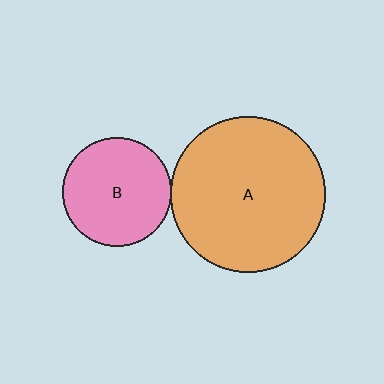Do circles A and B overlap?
Yes.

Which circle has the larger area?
Circle A (orange).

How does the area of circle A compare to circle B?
Approximately 2.0 times.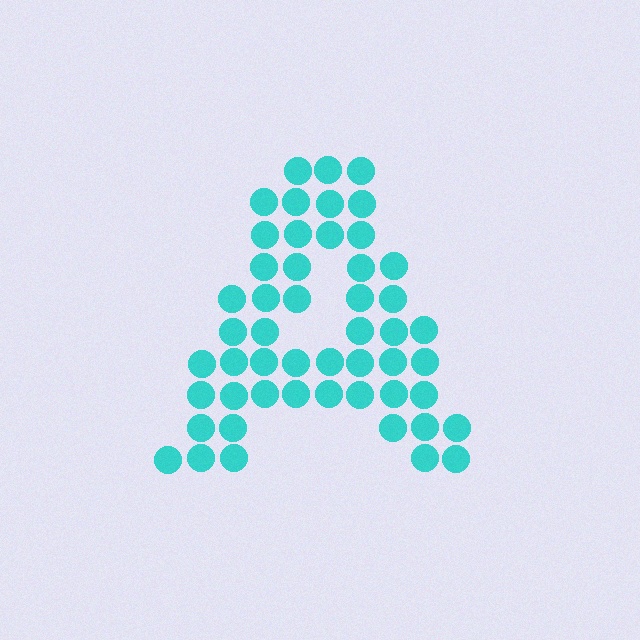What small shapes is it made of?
It is made of small circles.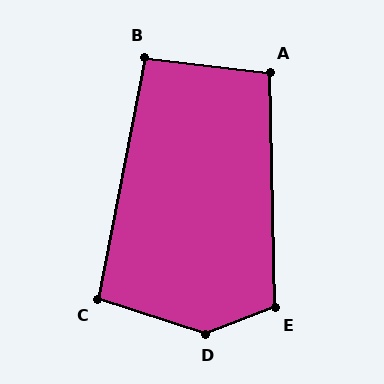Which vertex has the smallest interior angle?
B, at approximately 94 degrees.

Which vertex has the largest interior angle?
D, at approximately 141 degrees.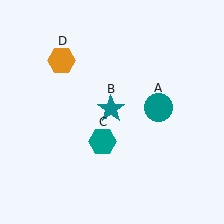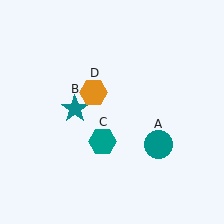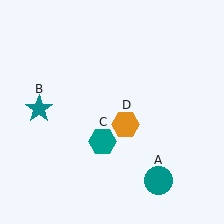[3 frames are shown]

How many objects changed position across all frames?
3 objects changed position: teal circle (object A), teal star (object B), orange hexagon (object D).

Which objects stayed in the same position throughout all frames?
Teal hexagon (object C) remained stationary.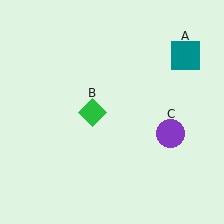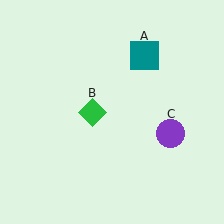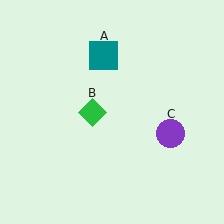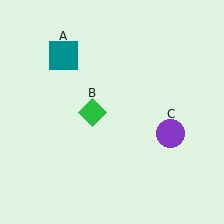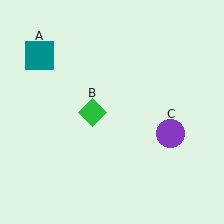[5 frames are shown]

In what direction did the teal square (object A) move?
The teal square (object A) moved left.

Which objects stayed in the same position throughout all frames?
Green diamond (object B) and purple circle (object C) remained stationary.